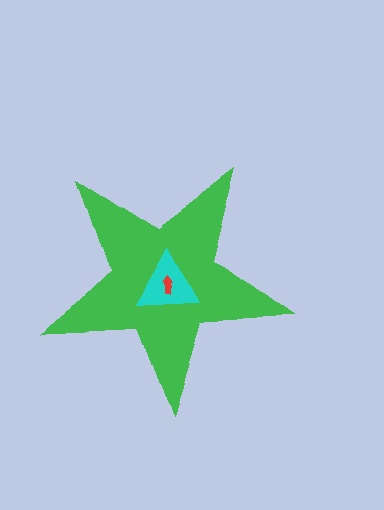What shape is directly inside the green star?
The cyan triangle.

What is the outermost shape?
The green star.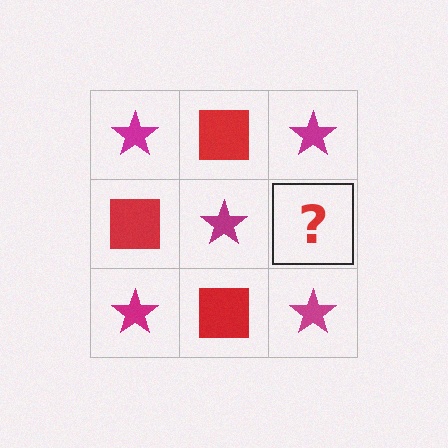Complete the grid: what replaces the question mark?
The question mark should be replaced with a red square.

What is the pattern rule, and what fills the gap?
The rule is that it alternates magenta star and red square in a checkerboard pattern. The gap should be filled with a red square.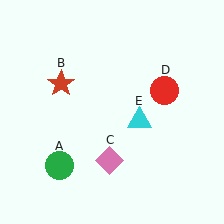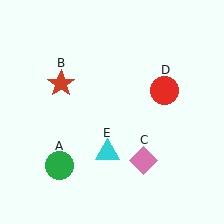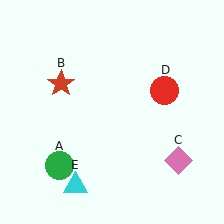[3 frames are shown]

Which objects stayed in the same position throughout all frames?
Green circle (object A) and red star (object B) and red circle (object D) remained stationary.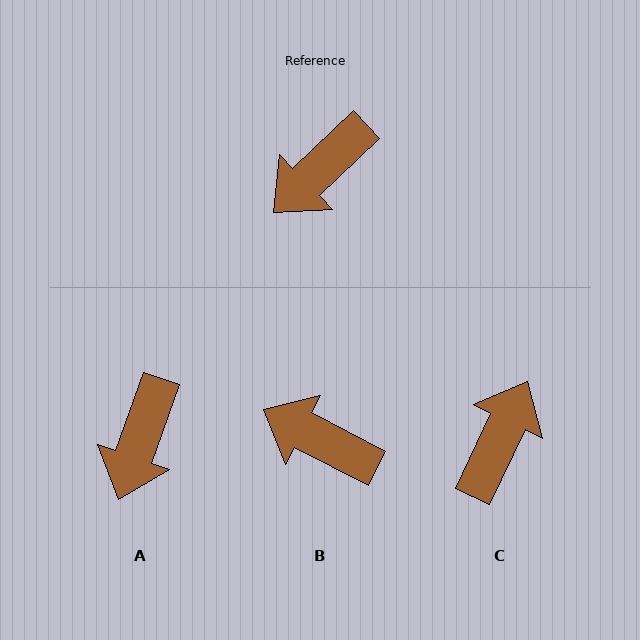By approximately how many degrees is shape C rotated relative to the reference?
Approximately 159 degrees clockwise.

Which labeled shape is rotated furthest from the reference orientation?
C, about 159 degrees away.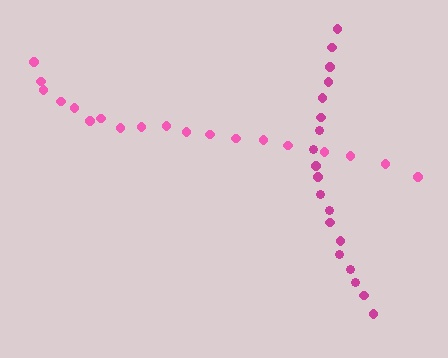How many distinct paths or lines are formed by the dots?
There are 2 distinct paths.